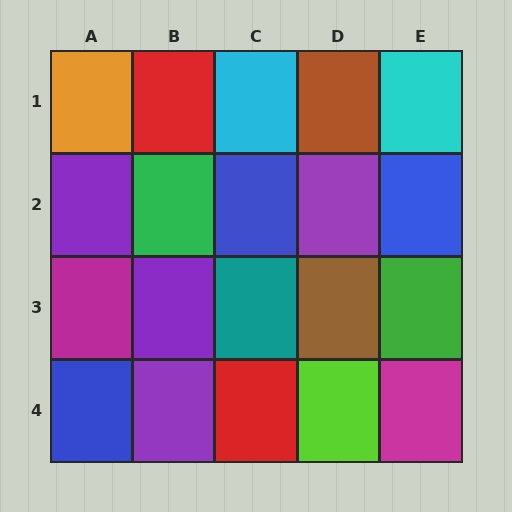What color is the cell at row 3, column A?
Magenta.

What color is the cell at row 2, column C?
Blue.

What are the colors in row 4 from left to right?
Blue, purple, red, lime, magenta.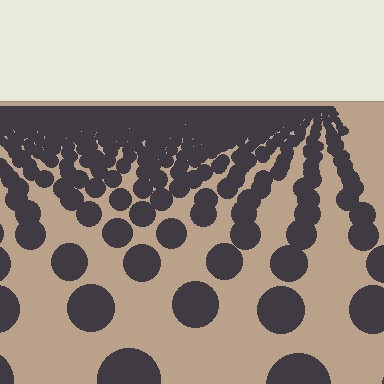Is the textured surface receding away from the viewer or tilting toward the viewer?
The surface is receding away from the viewer. Texture elements get smaller and denser toward the top.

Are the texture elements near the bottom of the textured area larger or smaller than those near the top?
Larger. Near the bottom, elements are closer to the viewer and appear at a bigger on-screen size.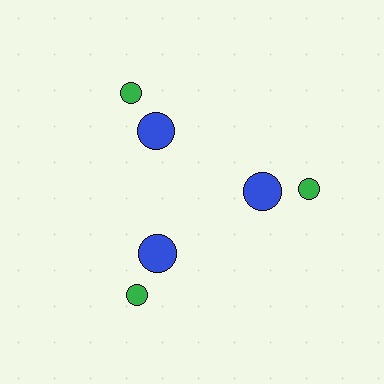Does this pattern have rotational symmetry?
Yes, this pattern has 3-fold rotational symmetry. It looks the same after rotating 120 degrees around the center.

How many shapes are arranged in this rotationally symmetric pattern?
There are 6 shapes, arranged in 3 groups of 2.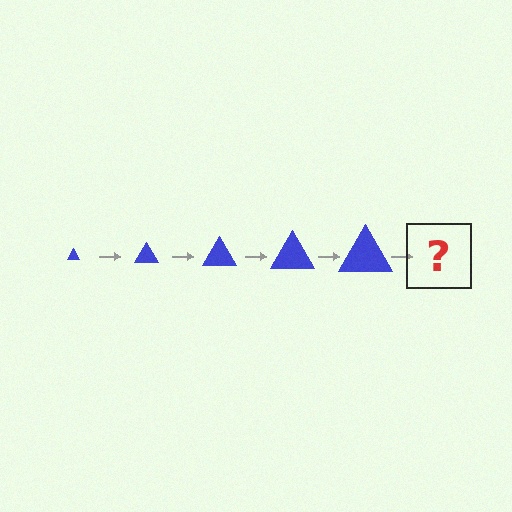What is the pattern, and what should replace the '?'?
The pattern is that the triangle gets progressively larger each step. The '?' should be a blue triangle, larger than the previous one.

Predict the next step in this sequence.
The next step is a blue triangle, larger than the previous one.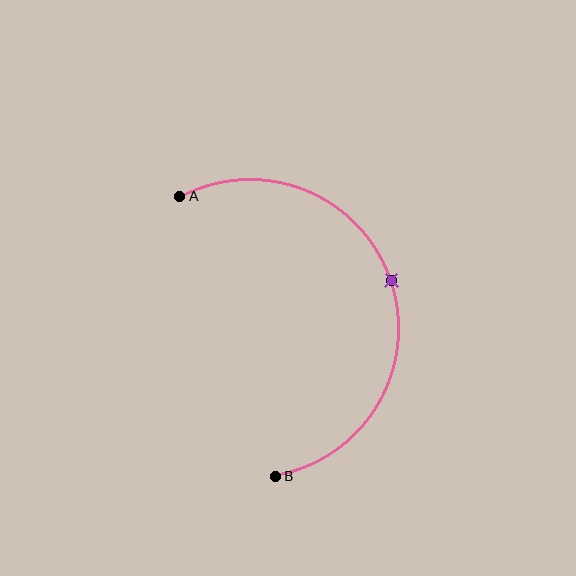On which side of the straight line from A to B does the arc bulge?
The arc bulges to the right of the straight line connecting A and B.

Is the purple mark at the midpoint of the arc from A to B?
Yes. The purple mark lies on the arc at equal arc-length from both A and B — it is the arc midpoint.